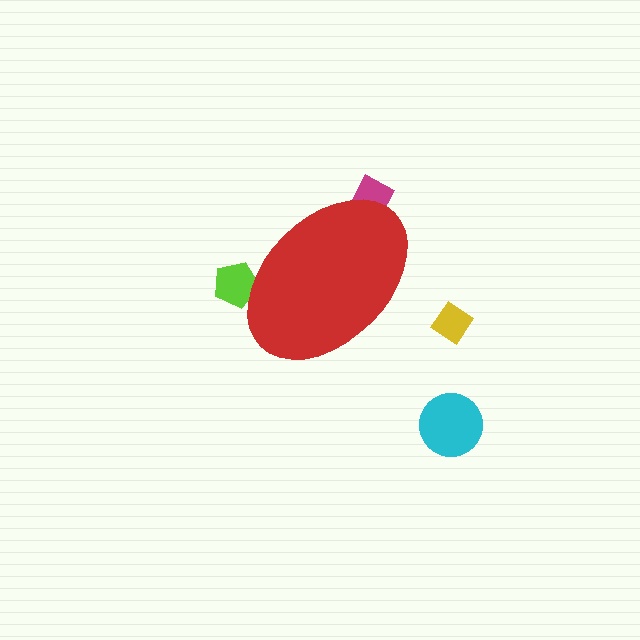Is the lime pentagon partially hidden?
Yes, the lime pentagon is partially hidden behind the red ellipse.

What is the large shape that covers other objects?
A red ellipse.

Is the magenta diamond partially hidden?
Yes, the magenta diamond is partially hidden behind the red ellipse.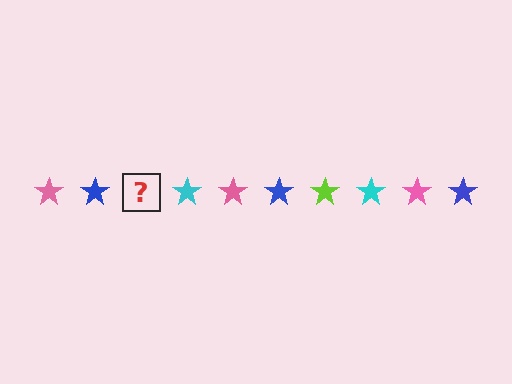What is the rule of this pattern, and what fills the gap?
The rule is that the pattern cycles through pink, blue, lime, cyan stars. The gap should be filled with a lime star.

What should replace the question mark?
The question mark should be replaced with a lime star.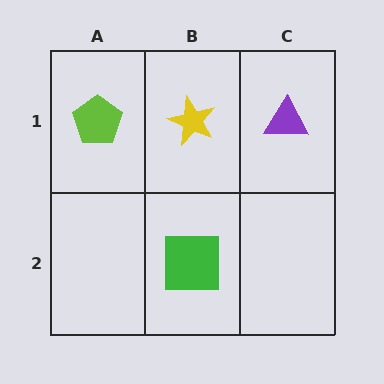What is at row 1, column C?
A purple triangle.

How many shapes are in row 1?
3 shapes.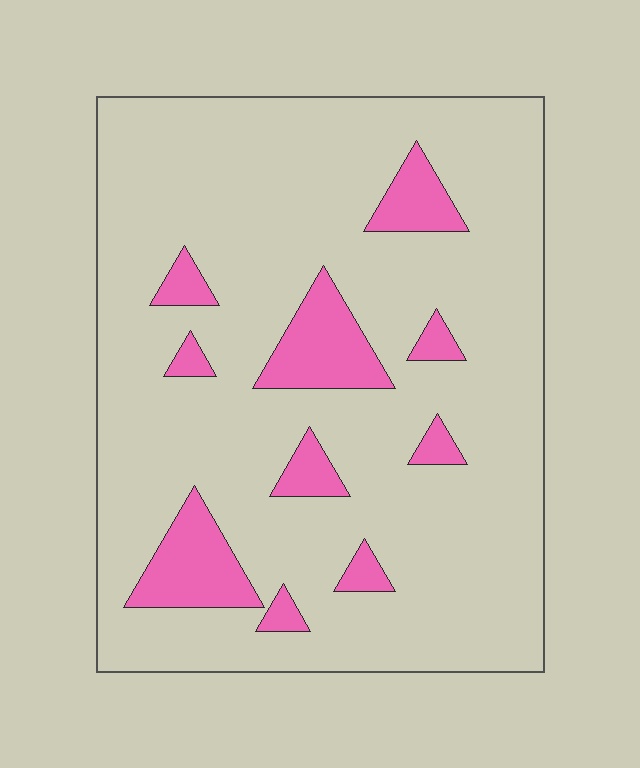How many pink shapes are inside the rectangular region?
10.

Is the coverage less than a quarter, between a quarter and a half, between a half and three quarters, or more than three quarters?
Less than a quarter.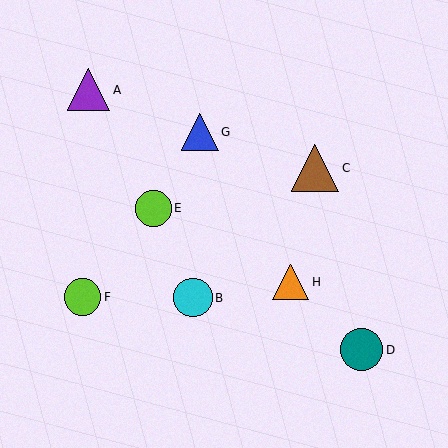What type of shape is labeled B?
Shape B is a cyan circle.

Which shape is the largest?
The brown triangle (labeled C) is the largest.